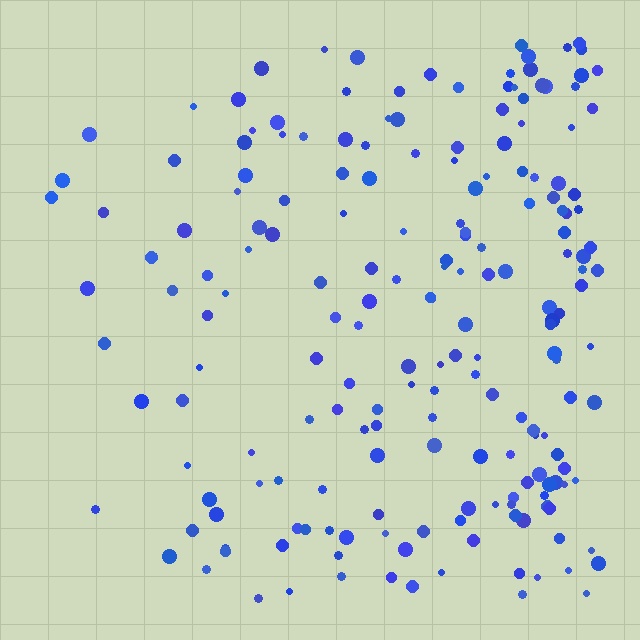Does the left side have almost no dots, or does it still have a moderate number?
Still a moderate number, just noticeably fewer than the right.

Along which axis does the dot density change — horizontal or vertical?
Horizontal.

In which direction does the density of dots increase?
From left to right, with the right side densest.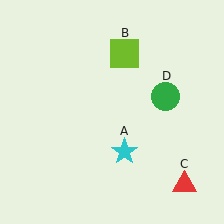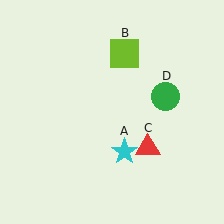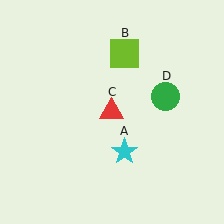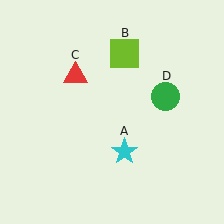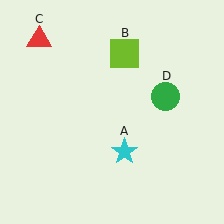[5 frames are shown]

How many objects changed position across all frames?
1 object changed position: red triangle (object C).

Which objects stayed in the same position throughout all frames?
Cyan star (object A) and lime square (object B) and green circle (object D) remained stationary.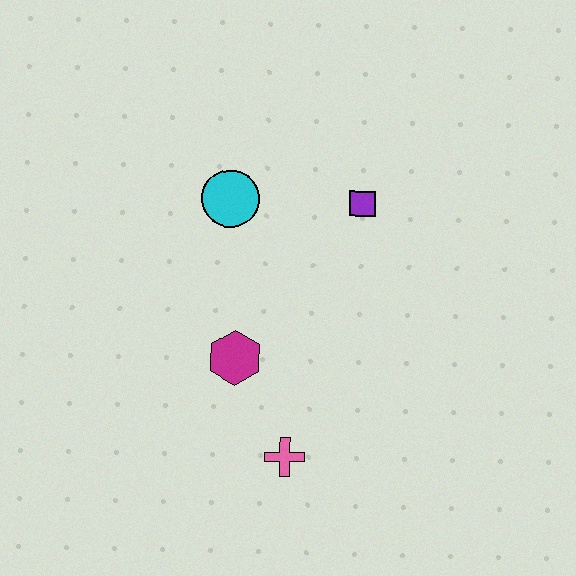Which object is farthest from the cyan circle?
The pink cross is farthest from the cyan circle.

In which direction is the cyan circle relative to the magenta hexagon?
The cyan circle is above the magenta hexagon.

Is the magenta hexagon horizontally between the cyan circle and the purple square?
Yes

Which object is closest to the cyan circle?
The purple square is closest to the cyan circle.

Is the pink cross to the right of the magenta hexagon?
Yes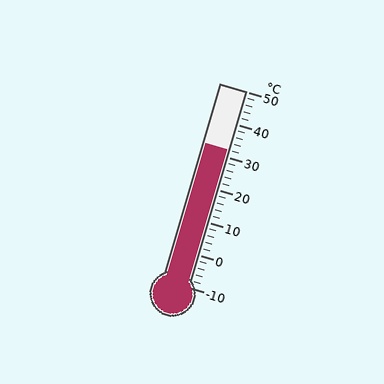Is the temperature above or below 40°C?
The temperature is below 40°C.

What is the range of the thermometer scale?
The thermometer scale ranges from -10°C to 50°C.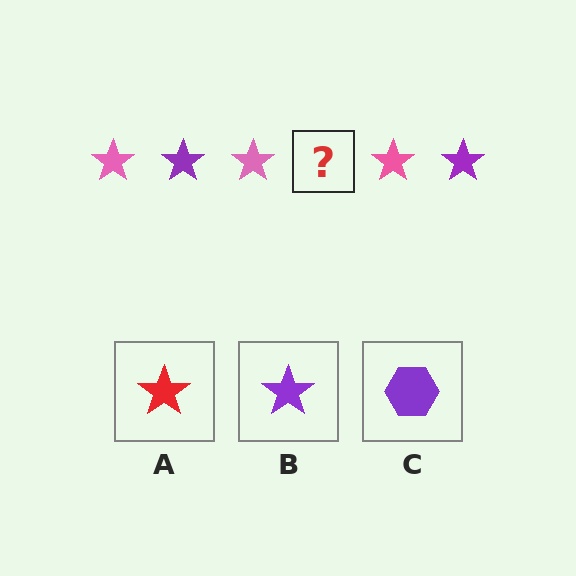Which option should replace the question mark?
Option B.